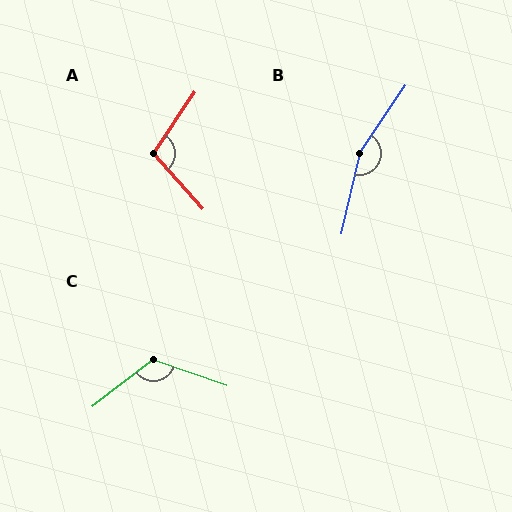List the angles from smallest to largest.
A (105°), C (123°), B (159°).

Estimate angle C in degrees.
Approximately 123 degrees.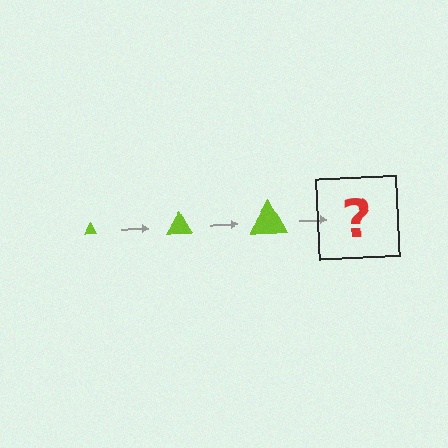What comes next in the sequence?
The next element should be a lime triangle, larger than the previous one.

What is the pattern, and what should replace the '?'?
The pattern is that the triangle gets progressively larger each step. The '?' should be a lime triangle, larger than the previous one.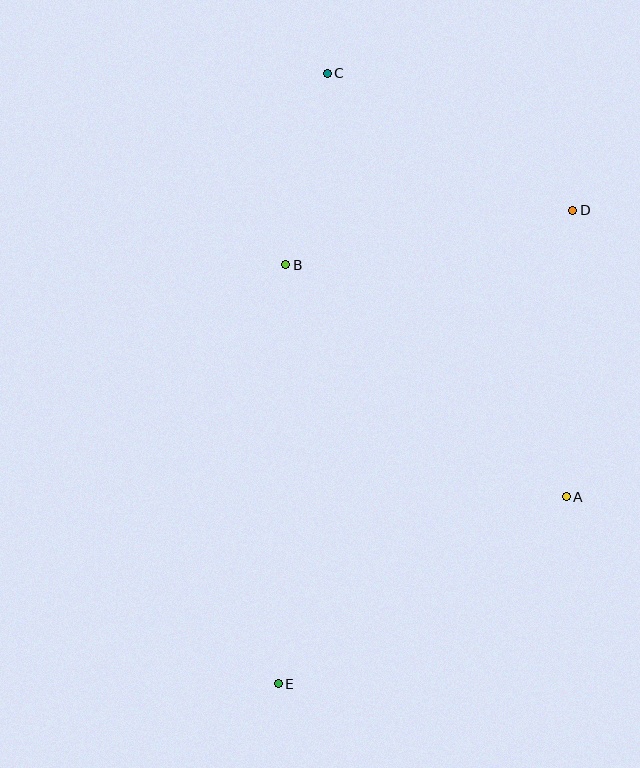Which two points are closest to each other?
Points B and C are closest to each other.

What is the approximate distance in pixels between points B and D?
The distance between B and D is approximately 292 pixels.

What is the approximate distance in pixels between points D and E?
The distance between D and E is approximately 558 pixels.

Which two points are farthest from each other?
Points C and E are farthest from each other.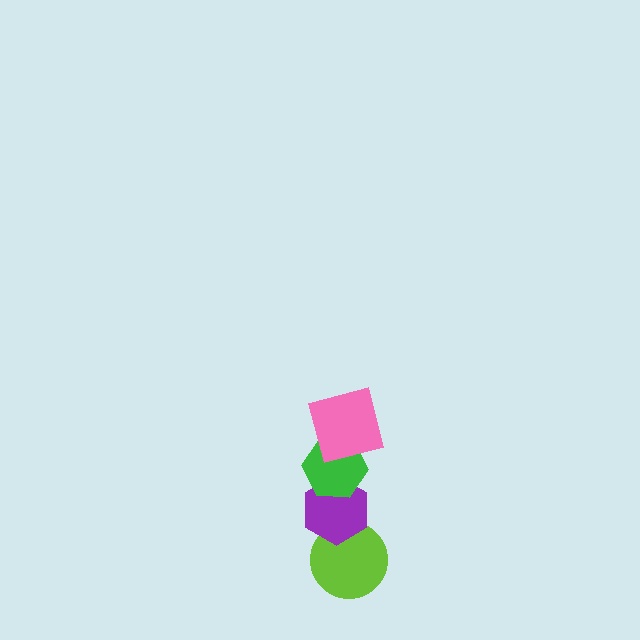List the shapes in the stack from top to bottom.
From top to bottom: the pink square, the green hexagon, the purple hexagon, the lime circle.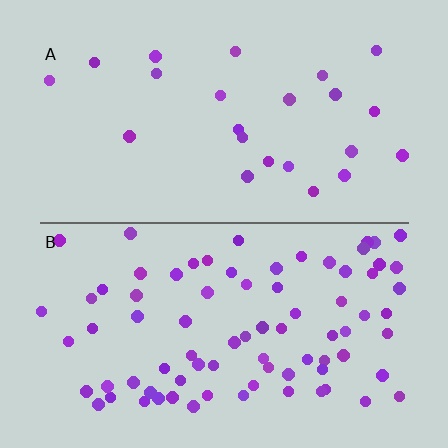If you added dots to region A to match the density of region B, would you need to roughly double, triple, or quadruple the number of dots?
Approximately triple.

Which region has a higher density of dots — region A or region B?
B (the bottom).